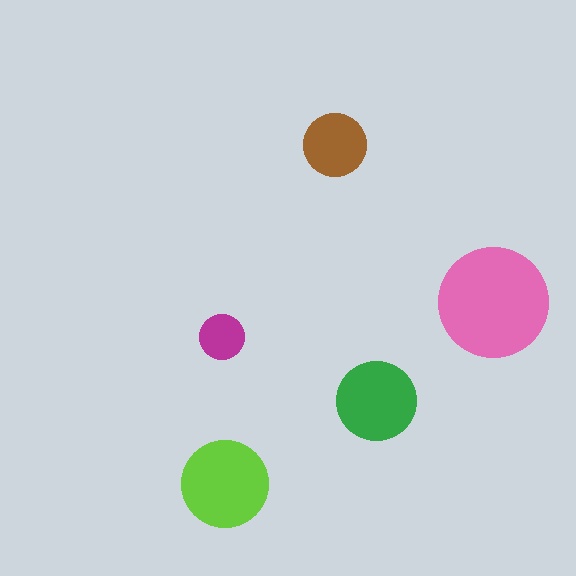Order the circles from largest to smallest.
the pink one, the lime one, the green one, the brown one, the magenta one.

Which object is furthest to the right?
The pink circle is rightmost.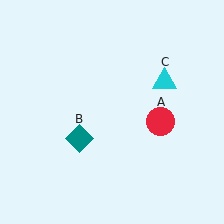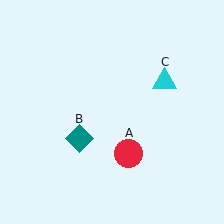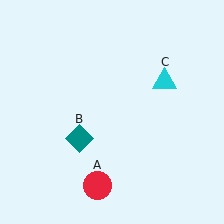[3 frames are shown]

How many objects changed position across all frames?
1 object changed position: red circle (object A).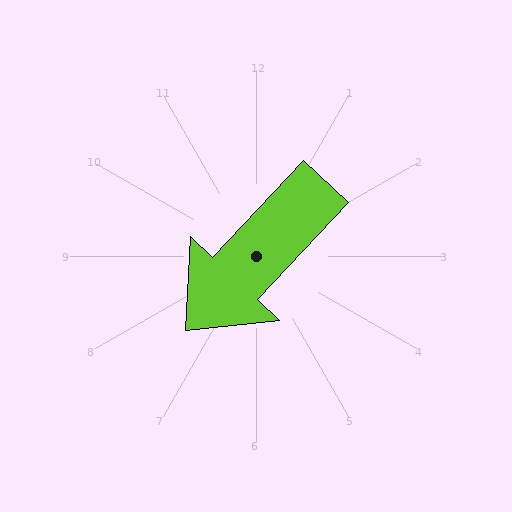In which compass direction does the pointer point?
Southwest.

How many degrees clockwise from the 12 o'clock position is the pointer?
Approximately 223 degrees.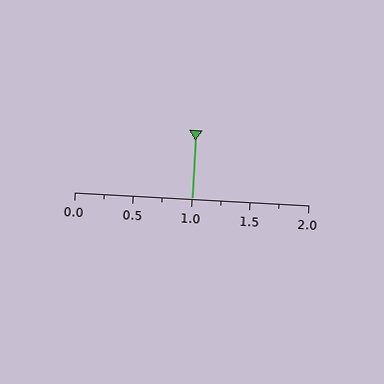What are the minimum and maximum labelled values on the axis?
The axis runs from 0.0 to 2.0.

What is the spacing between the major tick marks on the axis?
The major ticks are spaced 0.5 apart.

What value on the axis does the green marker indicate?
The marker indicates approximately 1.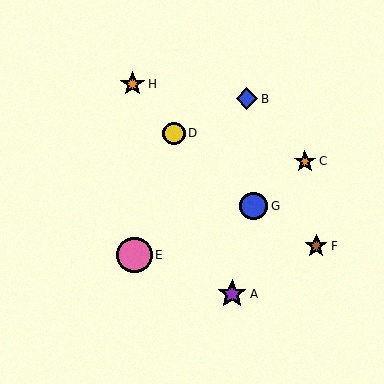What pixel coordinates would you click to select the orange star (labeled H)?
Click at (133, 84) to select the orange star H.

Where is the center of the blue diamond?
The center of the blue diamond is at (247, 99).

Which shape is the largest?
The pink circle (labeled E) is the largest.